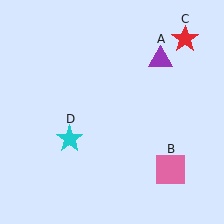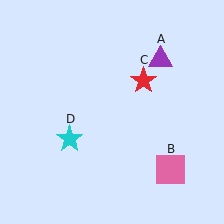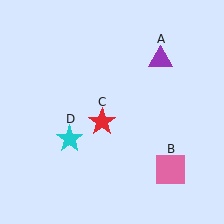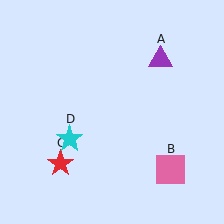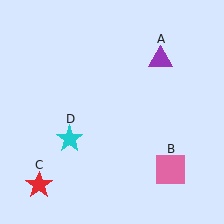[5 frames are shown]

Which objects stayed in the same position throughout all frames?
Purple triangle (object A) and pink square (object B) and cyan star (object D) remained stationary.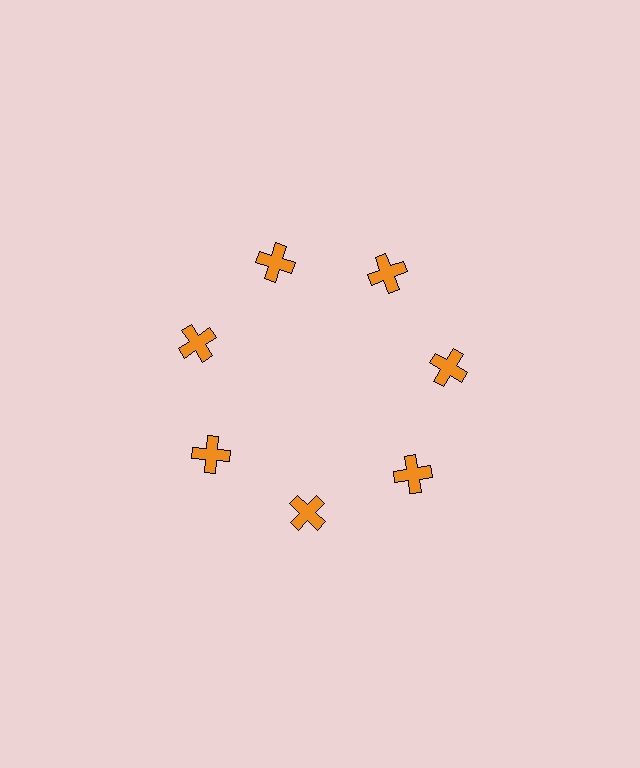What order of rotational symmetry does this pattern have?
This pattern has 7-fold rotational symmetry.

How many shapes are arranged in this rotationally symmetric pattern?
There are 7 shapes, arranged in 7 groups of 1.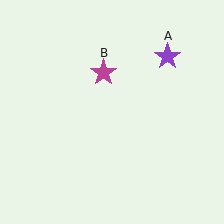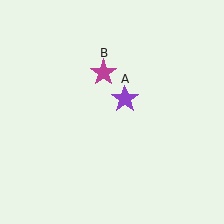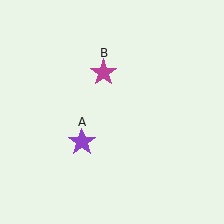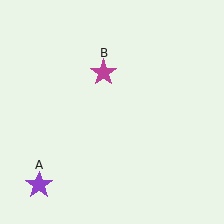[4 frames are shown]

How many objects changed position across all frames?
1 object changed position: purple star (object A).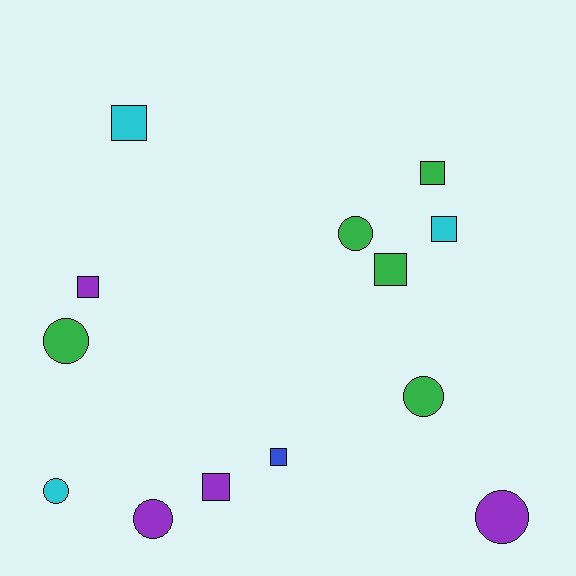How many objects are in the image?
There are 13 objects.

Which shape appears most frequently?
Square, with 7 objects.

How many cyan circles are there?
There is 1 cyan circle.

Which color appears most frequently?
Green, with 5 objects.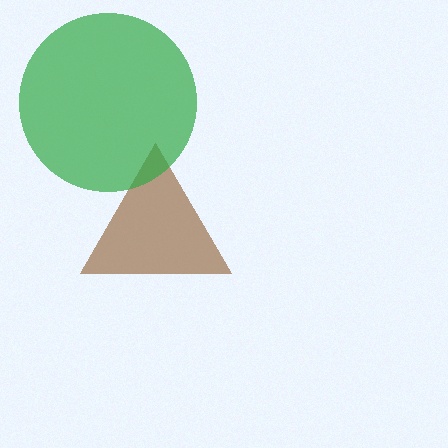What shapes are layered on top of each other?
The layered shapes are: a brown triangle, a green circle.